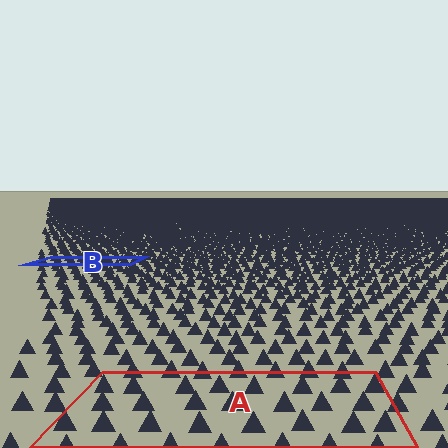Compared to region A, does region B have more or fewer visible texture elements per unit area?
Region B has more texture elements per unit area — they are packed more densely because it is farther away.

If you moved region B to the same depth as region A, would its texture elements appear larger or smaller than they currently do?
They would appear larger. At a closer depth, the same texture elements are projected at a bigger on-screen size.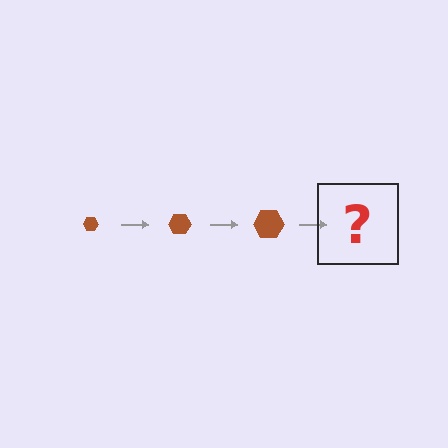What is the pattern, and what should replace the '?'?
The pattern is that the hexagon gets progressively larger each step. The '?' should be a brown hexagon, larger than the previous one.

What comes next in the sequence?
The next element should be a brown hexagon, larger than the previous one.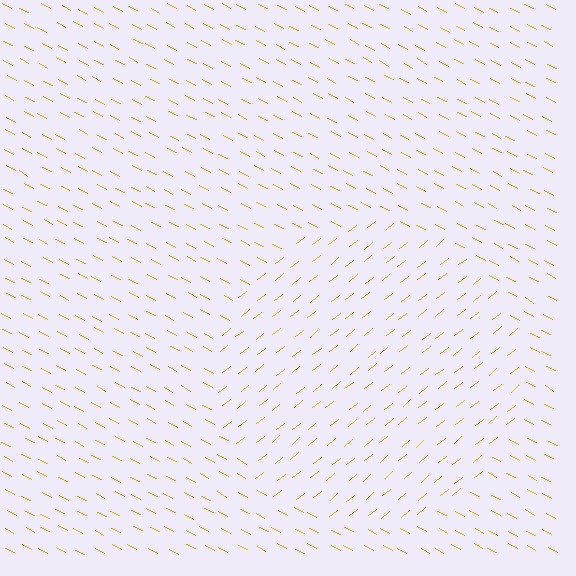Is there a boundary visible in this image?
Yes, there is a texture boundary formed by a change in line orientation.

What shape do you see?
I see a circle.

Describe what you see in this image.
The image is filled with small yellow line segments. A circle region in the image has lines oriented differently from the surrounding lines, creating a visible texture boundary.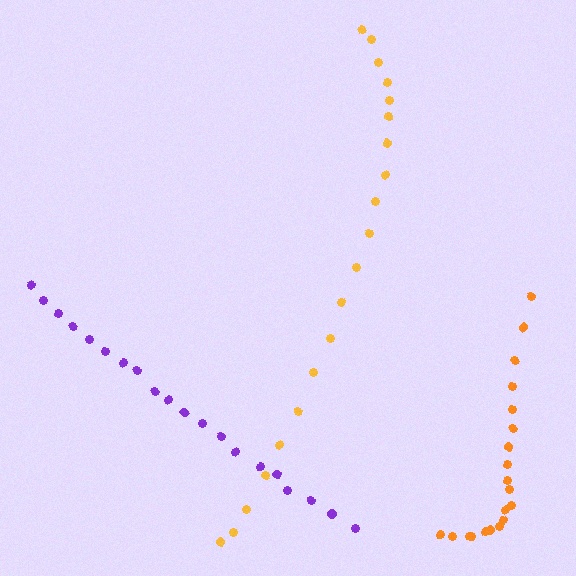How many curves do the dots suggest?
There are 3 distinct paths.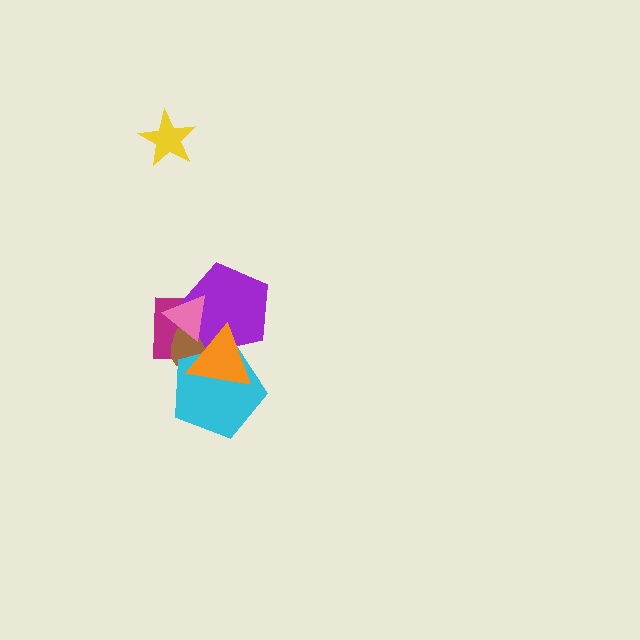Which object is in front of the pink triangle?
The orange triangle is in front of the pink triangle.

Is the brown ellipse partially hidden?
Yes, it is partially covered by another shape.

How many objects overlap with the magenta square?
5 objects overlap with the magenta square.